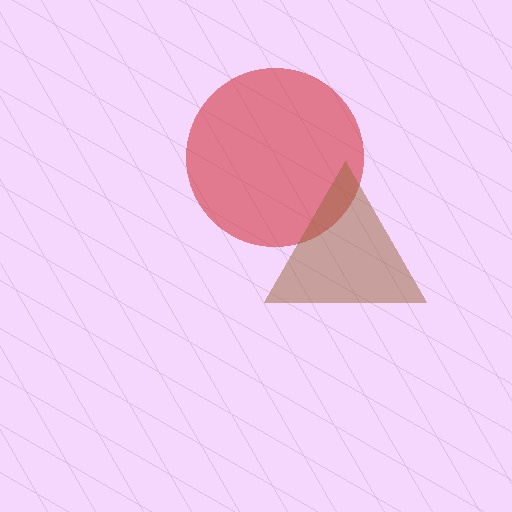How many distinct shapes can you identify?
There are 2 distinct shapes: a red circle, a brown triangle.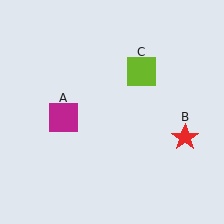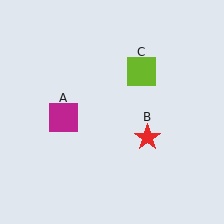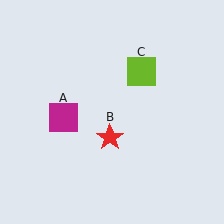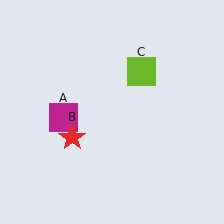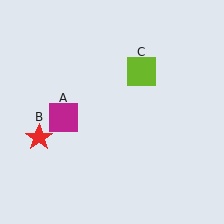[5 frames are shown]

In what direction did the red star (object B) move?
The red star (object B) moved left.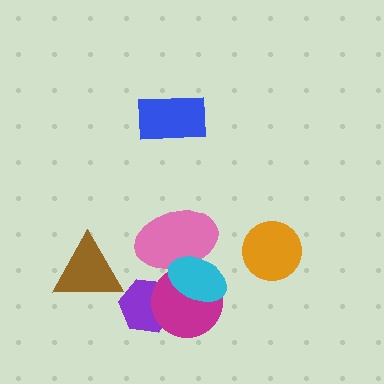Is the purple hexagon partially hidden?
Yes, it is partially covered by another shape.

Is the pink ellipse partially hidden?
Yes, it is partially covered by another shape.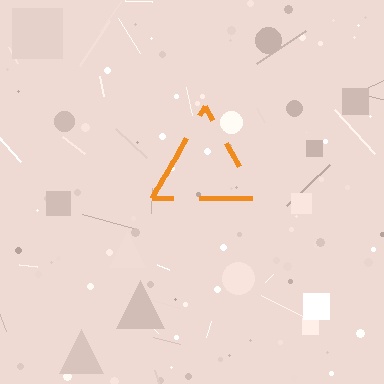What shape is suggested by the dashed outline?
The dashed outline suggests a triangle.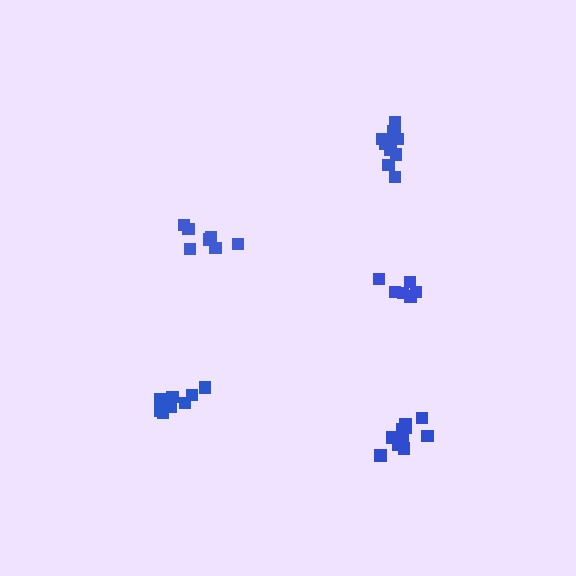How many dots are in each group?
Group 1: 11 dots, Group 2: 9 dots, Group 3: 11 dots, Group 4: 6 dots, Group 5: 7 dots (44 total).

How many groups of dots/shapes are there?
There are 5 groups.